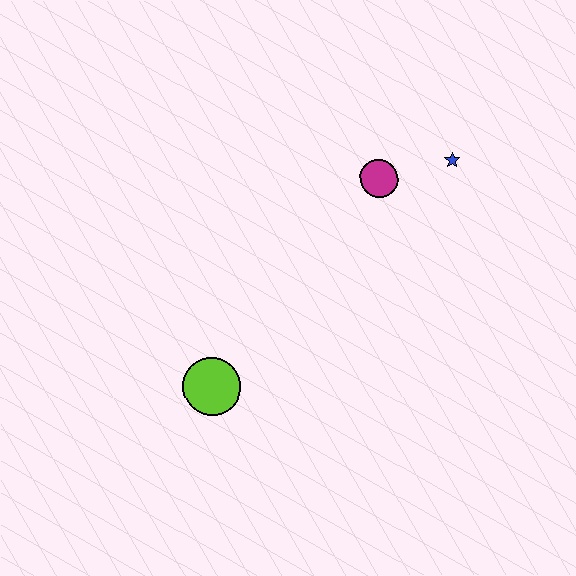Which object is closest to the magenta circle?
The blue star is closest to the magenta circle.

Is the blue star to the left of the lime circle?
No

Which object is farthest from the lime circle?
The blue star is farthest from the lime circle.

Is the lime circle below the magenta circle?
Yes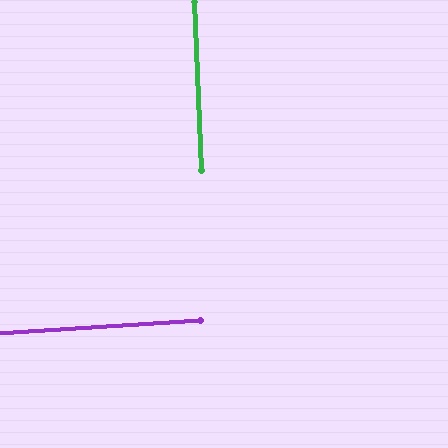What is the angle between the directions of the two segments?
Approximately 89 degrees.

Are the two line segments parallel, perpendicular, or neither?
Perpendicular — they meet at approximately 89°.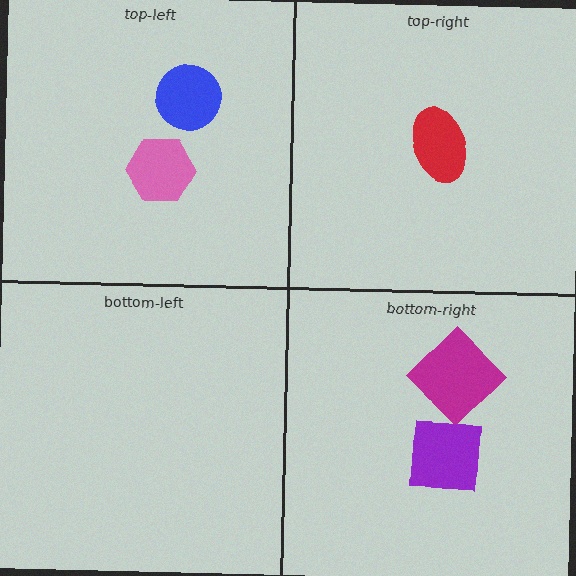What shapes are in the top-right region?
The red ellipse.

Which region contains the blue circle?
The top-left region.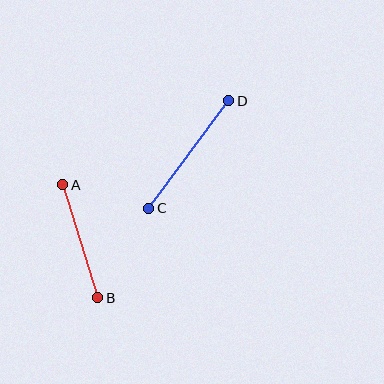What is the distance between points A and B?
The distance is approximately 118 pixels.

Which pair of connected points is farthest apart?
Points C and D are farthest apart.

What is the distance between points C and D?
The distance is approximately 134 pixels.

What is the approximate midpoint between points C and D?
The midpoint is at approximately (189, 155) pixels.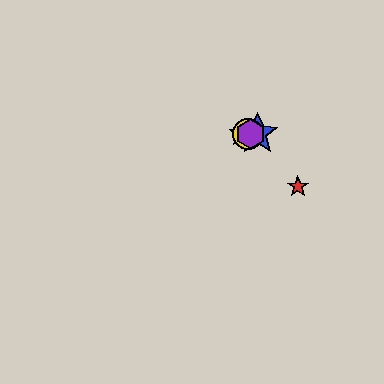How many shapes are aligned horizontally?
4 shapes (the blue star, the green star, the yellow circle, the purple hexagon) are aligned horizontally.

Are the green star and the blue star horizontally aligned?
Yes, both are at y≈134.